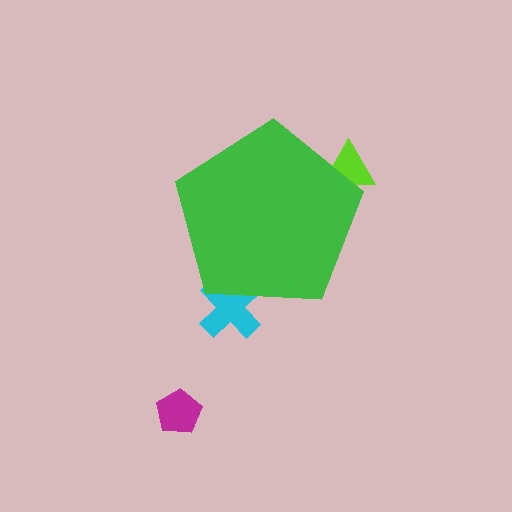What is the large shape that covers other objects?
A green pentagon.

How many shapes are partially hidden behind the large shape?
2 shapes are partially hidden.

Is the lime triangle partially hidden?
Yes, the lime triangle is partially hidden behind the green pentagon.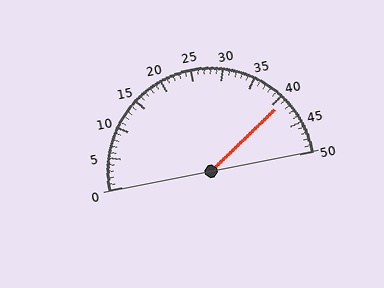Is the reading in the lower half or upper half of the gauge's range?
The reading is in the upper half of the range (0 to 50).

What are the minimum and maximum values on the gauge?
The gauge ranges from 0 to 50.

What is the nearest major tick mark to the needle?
The nearest major tick mark is 40.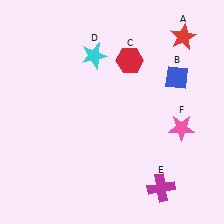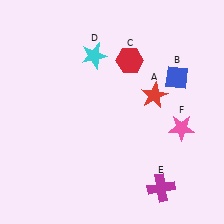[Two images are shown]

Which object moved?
The red star (A) moved down.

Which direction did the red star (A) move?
The red star (A) moved down.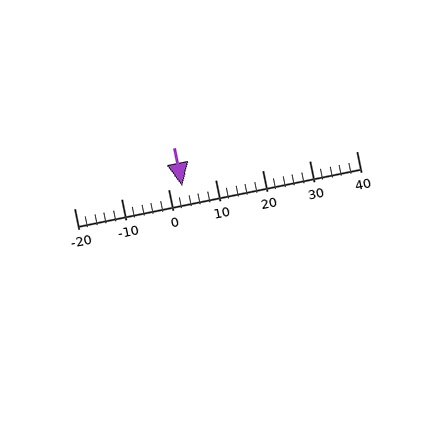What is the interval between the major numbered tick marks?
The major tick marks are spaced 10 units apart.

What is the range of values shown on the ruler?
The ruler shows values from -20 to 40.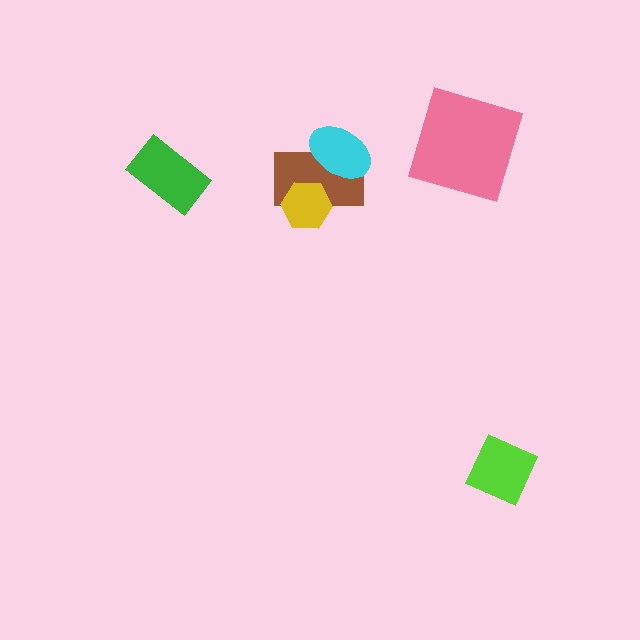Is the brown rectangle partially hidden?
Yes, it is partially covered by another shape.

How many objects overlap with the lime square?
0 objects overlap with the lime square.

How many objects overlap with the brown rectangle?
2 objects overlap with the brown rectangle.